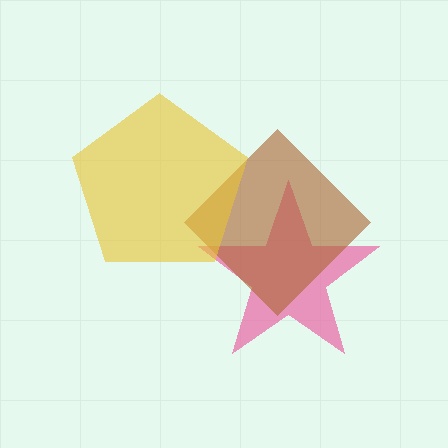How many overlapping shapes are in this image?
There are 3 overlapping shapes in the image.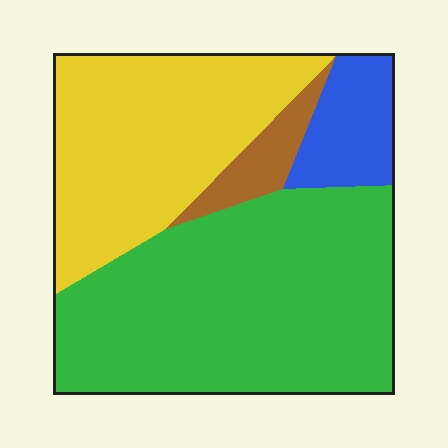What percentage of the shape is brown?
Brown takes up less than a sixth of the shape.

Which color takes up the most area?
Green, at roughly 50%.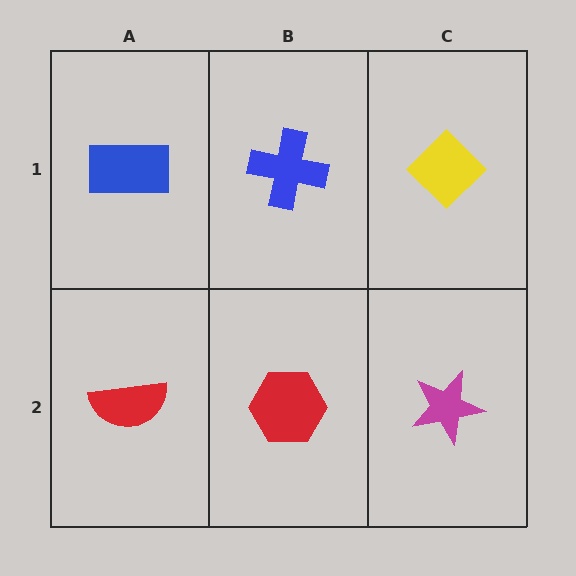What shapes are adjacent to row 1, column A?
A red semicircle (row 2, column A), a blue cross (row 1, column B).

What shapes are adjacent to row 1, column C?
A magenta star (row 2, column C), a blue cross (row 1, column B).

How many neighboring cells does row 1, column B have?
3.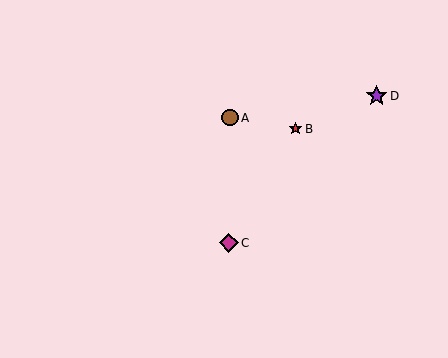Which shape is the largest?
The purple star (labeled D) is the largest.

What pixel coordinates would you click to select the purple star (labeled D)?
Click at (377, 96) to select the purple star D.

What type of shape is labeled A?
Shape A is a brown circle.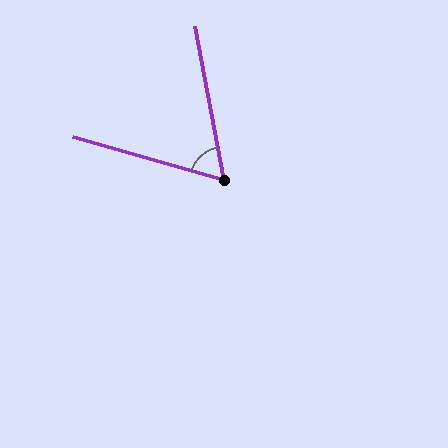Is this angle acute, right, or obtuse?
It is acute.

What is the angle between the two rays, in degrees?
Approximately 63 degrees.